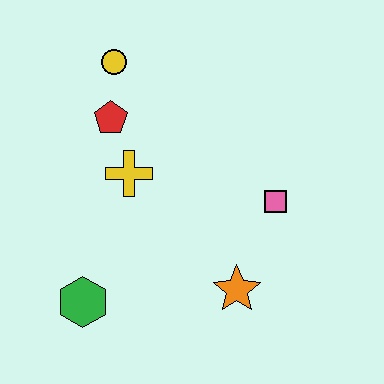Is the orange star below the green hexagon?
No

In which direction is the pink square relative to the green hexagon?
The pink square is to the right of the green hexagon.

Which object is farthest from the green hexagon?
The yellow circle is farthest from the green hexagon.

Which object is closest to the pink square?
The orange star is closest to the pink square.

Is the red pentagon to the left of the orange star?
Yes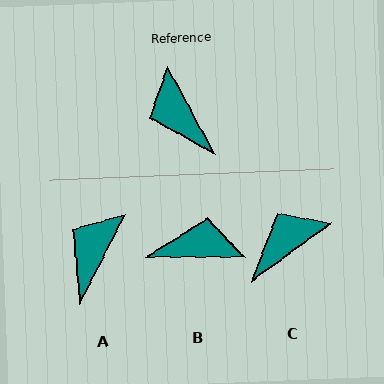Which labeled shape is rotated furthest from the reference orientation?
B, about 119 degrees away.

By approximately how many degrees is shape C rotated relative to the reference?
Approximately 82 degrees clockwise.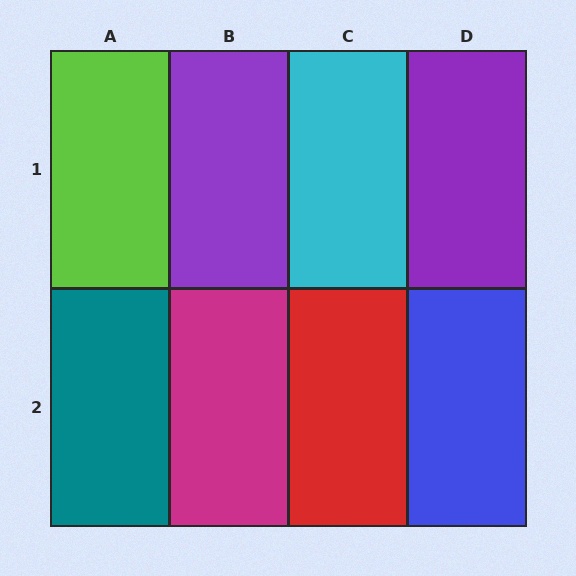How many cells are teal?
1 cell is teal.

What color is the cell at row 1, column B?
Purple.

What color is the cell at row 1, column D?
Purple.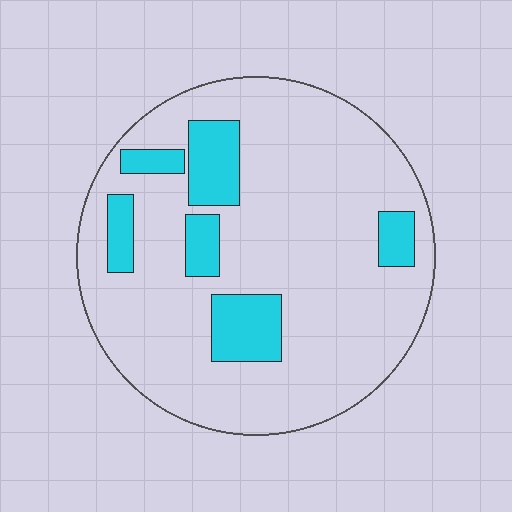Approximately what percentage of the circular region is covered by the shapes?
Approximately 15%.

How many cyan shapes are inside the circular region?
6.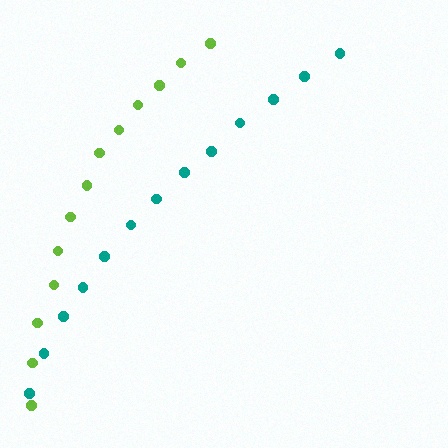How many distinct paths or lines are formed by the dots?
There are 2 distinct paths.